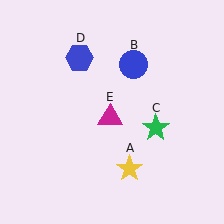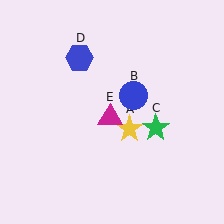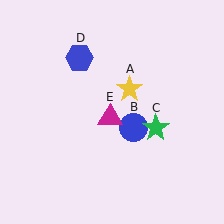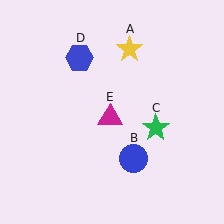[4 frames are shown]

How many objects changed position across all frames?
2 objects changed position: yellow star (object A), blue circle (object B).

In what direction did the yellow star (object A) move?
The yellow star (object A) moved up.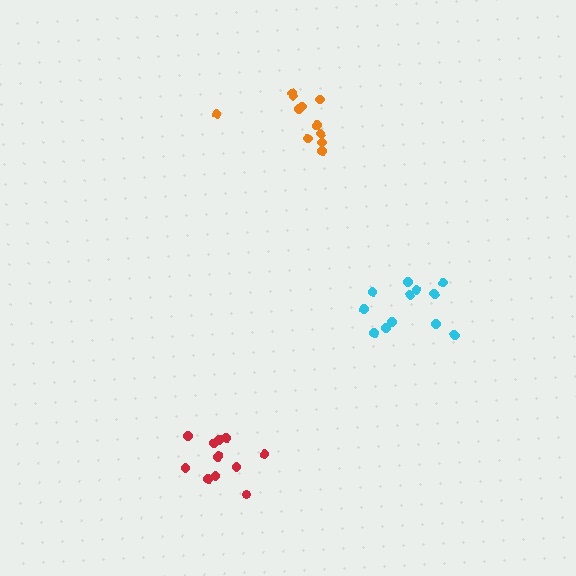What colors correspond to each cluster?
The clusters are colored: orange, cyan, red.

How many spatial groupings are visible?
There are 3 spatial groupings.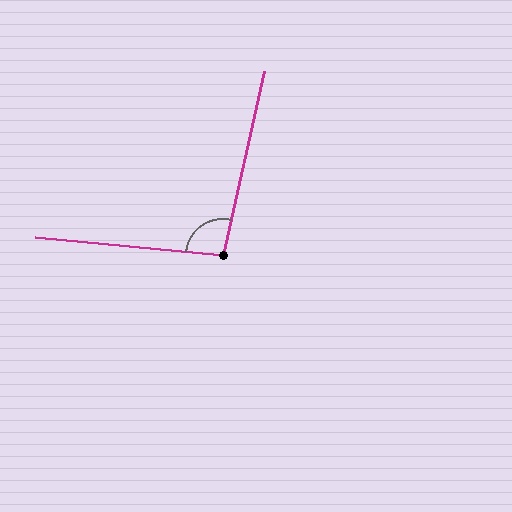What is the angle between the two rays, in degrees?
Approximately 97 degrees.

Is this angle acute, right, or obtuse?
It is obtuse.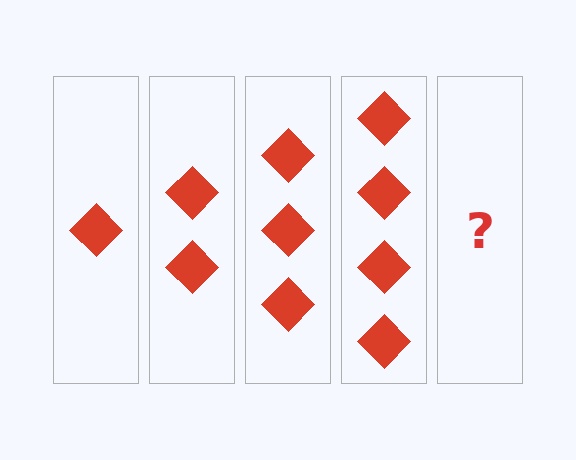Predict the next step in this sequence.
The next step is 5 diamonds.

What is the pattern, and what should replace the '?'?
The pattern is that each step adds one more diamond. The '?' should be 5 diamonds.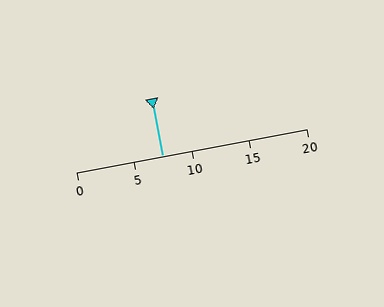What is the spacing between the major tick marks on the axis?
The major ticks are spaced 5 apart.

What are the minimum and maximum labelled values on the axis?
The axis runs from 0 to 20.